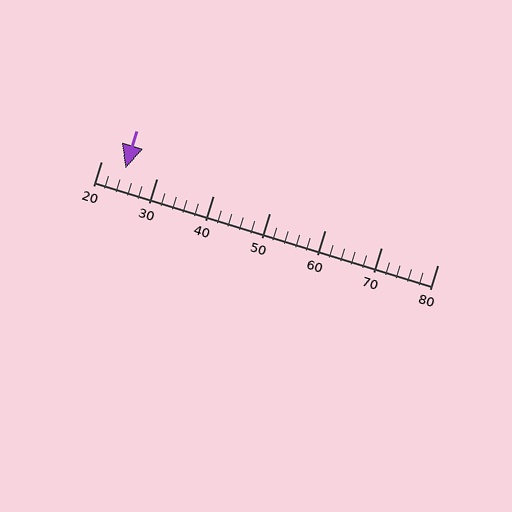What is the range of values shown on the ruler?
The ruler shows values from 20 to 80.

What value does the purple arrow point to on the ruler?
The purple arrow points to approximately 24.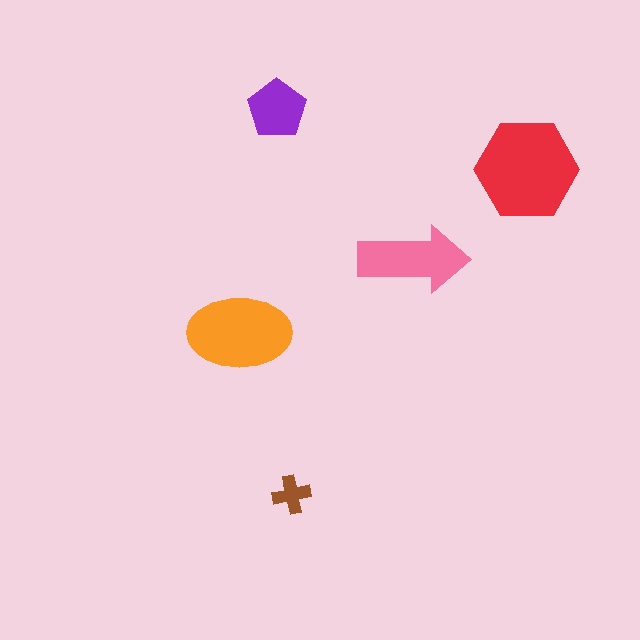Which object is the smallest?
The brown cross.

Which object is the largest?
The red hexagon.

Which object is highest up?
The purple pentagon is topmost.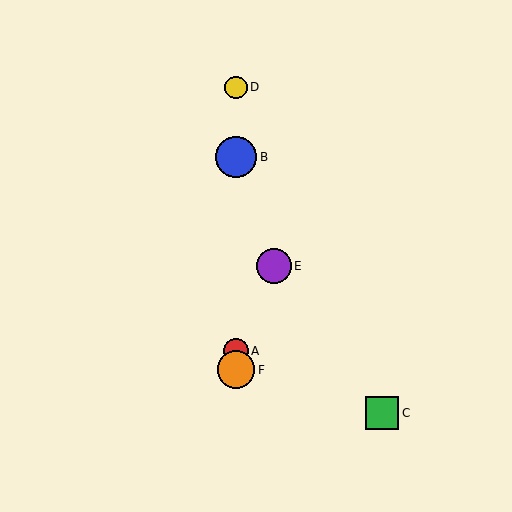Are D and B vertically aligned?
Yes, both are at x≈236.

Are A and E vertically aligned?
No, A is at x≈236 and E is at x≈274.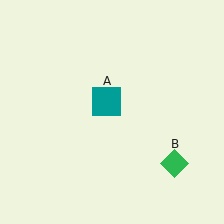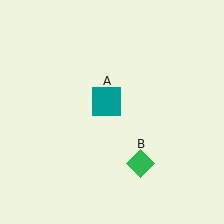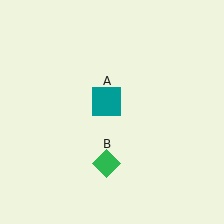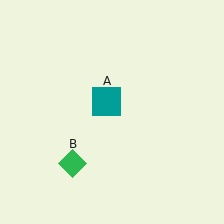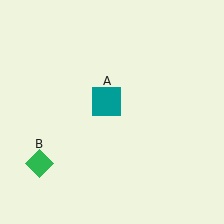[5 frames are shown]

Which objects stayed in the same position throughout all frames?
Teal square (object A) remained stationary.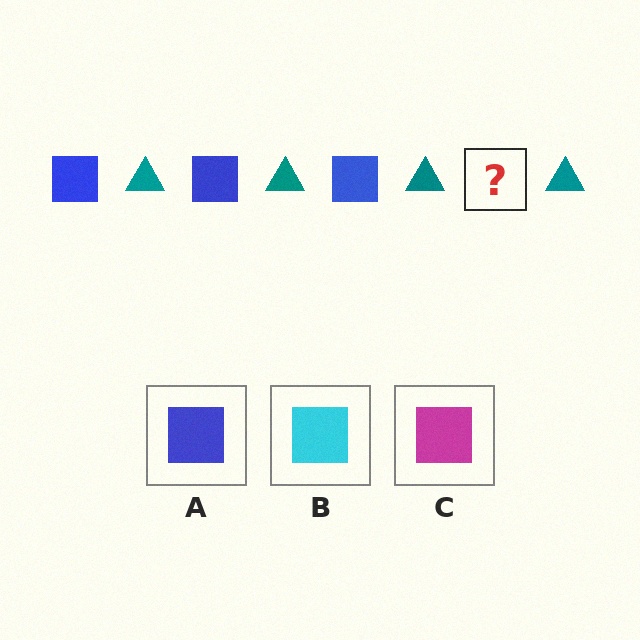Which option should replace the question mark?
Option A.